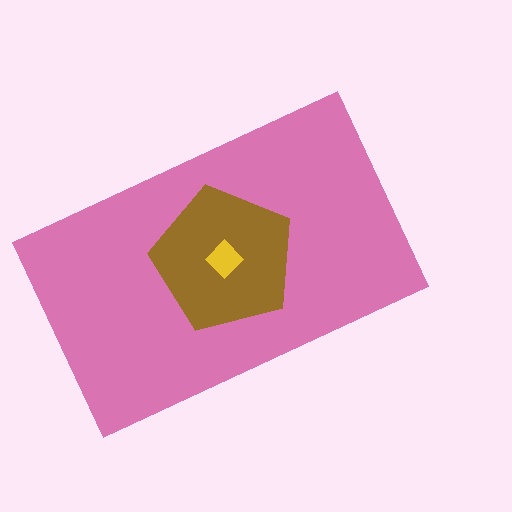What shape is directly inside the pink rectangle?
The brown pentagon.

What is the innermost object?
The yellow diamond.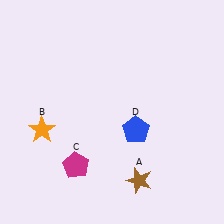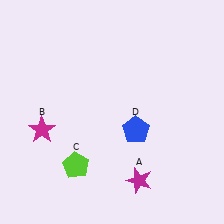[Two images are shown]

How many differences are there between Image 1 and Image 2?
There are 3 differences between the two images.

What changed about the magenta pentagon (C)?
In Image 1, C is magenta. In Image 2, it changed to lime.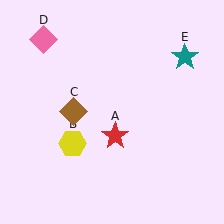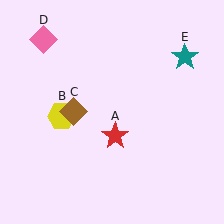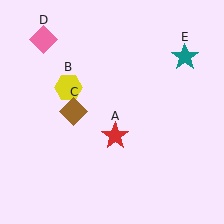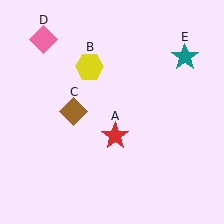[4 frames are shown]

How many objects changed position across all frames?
1 object changed position: yellow hexagon (object B).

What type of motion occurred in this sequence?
The yellow hexagon (object B) rotated clockwise around the center of the scene.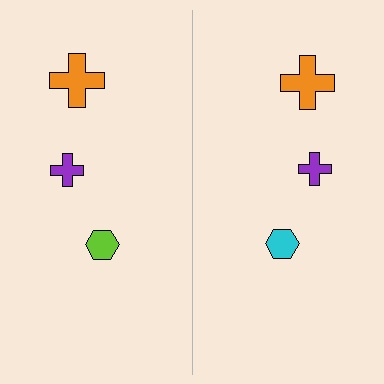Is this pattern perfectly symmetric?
No, the pattern is not perfectly symmetric. The cyan hexagon on the right side breaks the symmetry — its mirror counterpart is lime.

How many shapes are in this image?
There are 6 shapes in this image.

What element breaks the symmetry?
The cyan hexagon on the right side breaks the symmetry — its mirror counterpart is lime.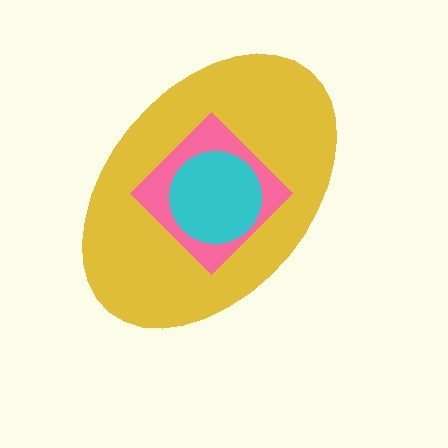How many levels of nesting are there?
3.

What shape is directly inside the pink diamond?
The cyan circle.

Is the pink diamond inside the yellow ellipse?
Yes.